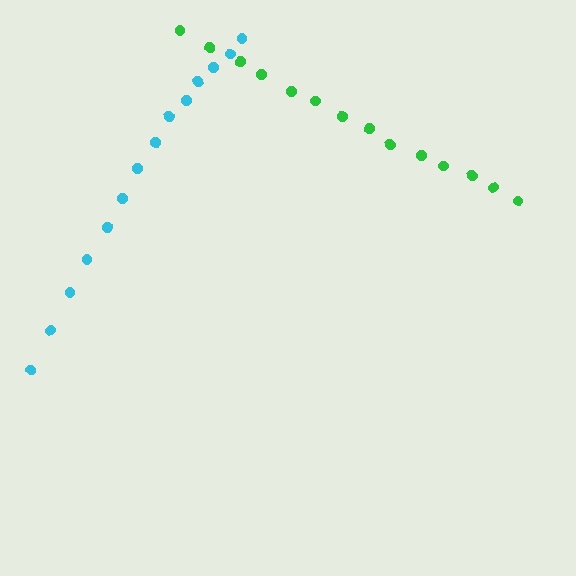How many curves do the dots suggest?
There are 2 distinct paths.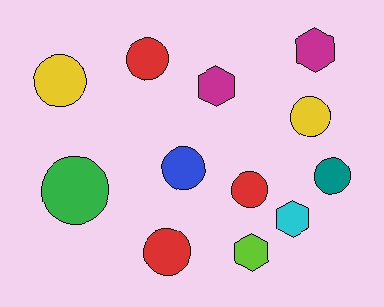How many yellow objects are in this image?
There are 2 yellow objects.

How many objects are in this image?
There are 12 objects.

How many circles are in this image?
There are 8 circles.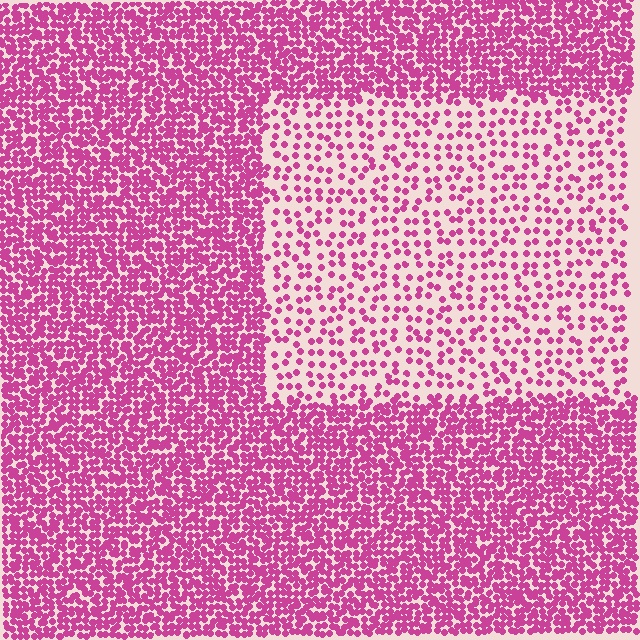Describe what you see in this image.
The image contains small magenta elements arranged at two different densities. A rectangle-shaped region is visible where the elements are less densely packed than the surrounding area.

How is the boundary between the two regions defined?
The boundary is defined by a change in element density (approximately 2.7x ratio). All elements are the same color, size, and shape.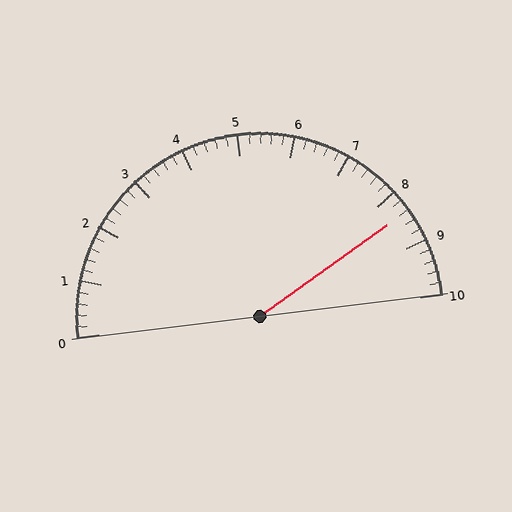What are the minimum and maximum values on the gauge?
The gauge ranges from 0 to 10.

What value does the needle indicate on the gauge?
The needle indicates approximately 8.4.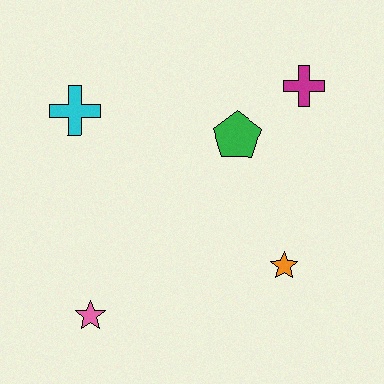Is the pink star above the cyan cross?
No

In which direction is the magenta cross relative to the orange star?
The magenta cross is above the orange star.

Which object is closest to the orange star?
The green pentagon is closest to the orange star.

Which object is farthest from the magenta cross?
The pink star is farthest from the magenta cross.